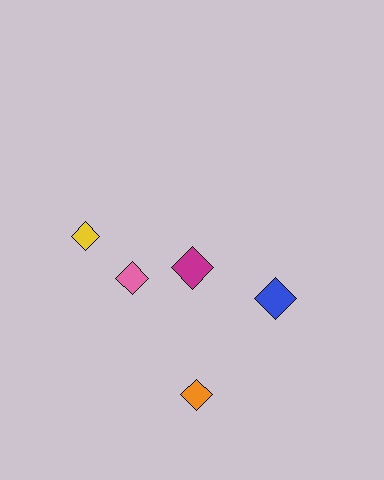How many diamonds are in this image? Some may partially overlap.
There are 5 diamonds.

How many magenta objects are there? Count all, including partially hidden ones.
There is 1 magenta object.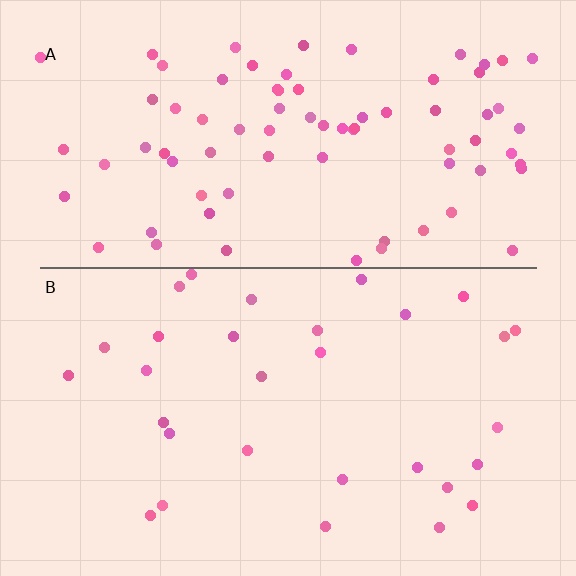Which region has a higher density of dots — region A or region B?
A (the top).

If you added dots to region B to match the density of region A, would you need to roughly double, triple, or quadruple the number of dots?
Approximately triple.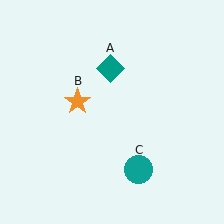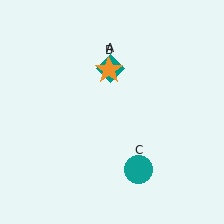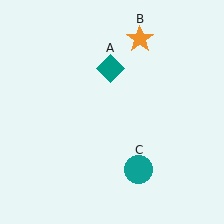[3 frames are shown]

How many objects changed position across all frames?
1 object changed position: orange star (object B).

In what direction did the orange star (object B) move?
The orange star (object B) moved up and to the right.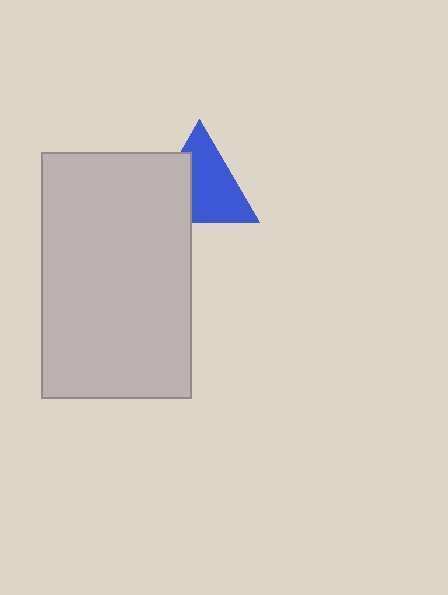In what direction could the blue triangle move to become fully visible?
The blue triangle could move right. That would shift it out from behind the light gray rectangle entirely.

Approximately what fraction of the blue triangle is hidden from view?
Roughly 36% of the blue triangle is hidden behind the light gray rectangle.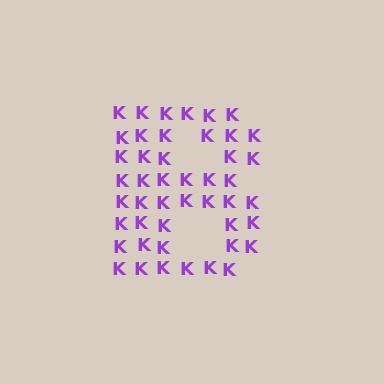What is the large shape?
The large shape is the letter B.